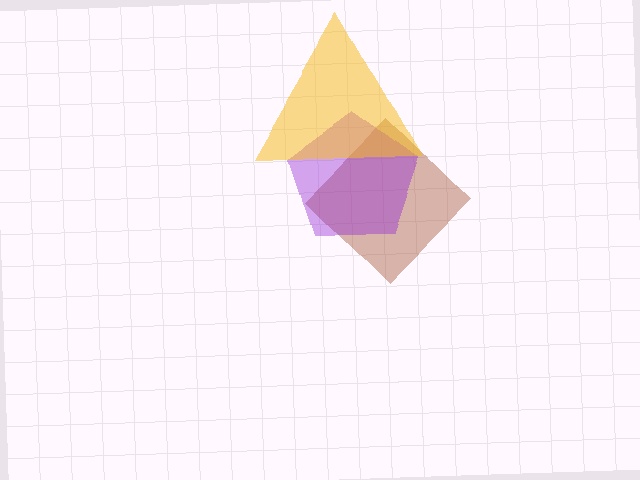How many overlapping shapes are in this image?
There are 3 overlapping shapes in the image.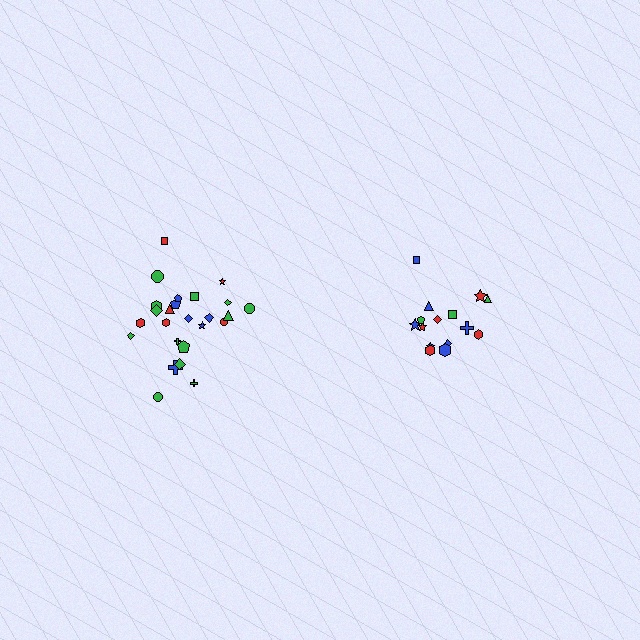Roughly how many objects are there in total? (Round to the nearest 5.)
Roughly 40 objects in total.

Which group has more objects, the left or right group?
The left group.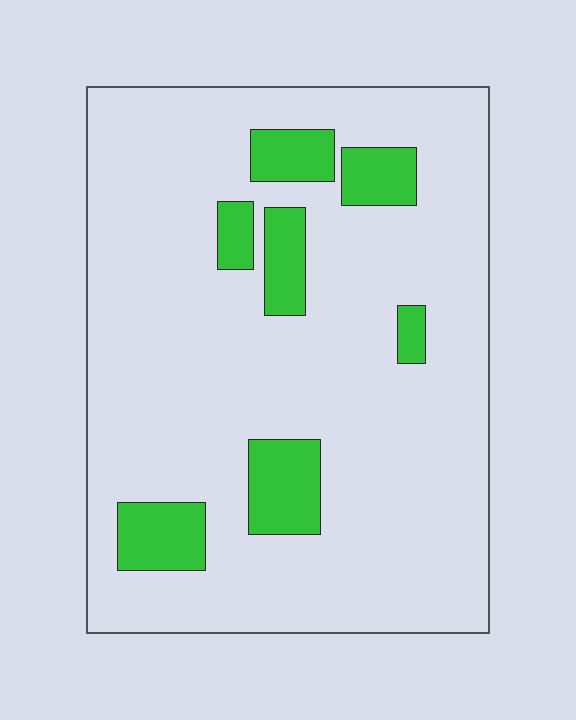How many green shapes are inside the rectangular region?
7.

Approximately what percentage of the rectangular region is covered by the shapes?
Approximately 15%.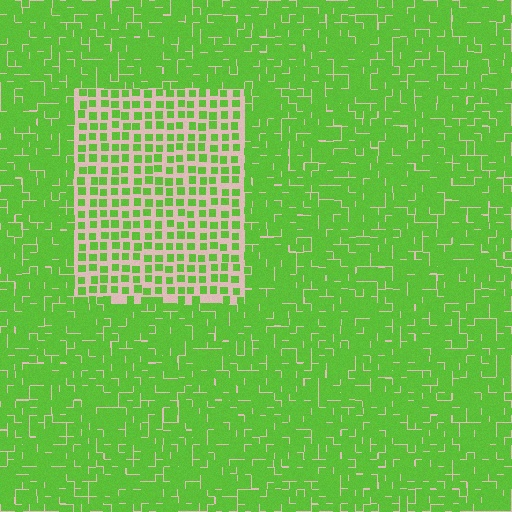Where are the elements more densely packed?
The elements are more densely packed outside the rectangle boundary.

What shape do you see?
I see a rectangle.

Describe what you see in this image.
The image contains small lime elements arranged at two different densities. A rectangle-shaped region is visible where the elements are less densely packed than the surrounding area.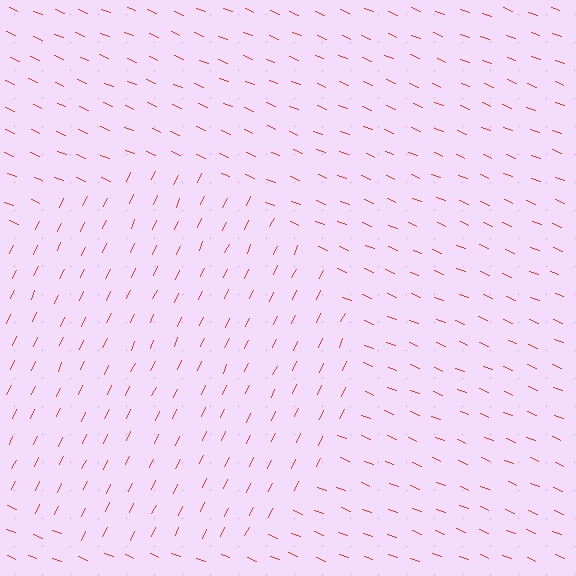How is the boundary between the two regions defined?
The boundary is defined purely by a change in line orientation (approximately 87 degrees difference). All lines are the same color and thickness.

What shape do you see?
I see a circle.